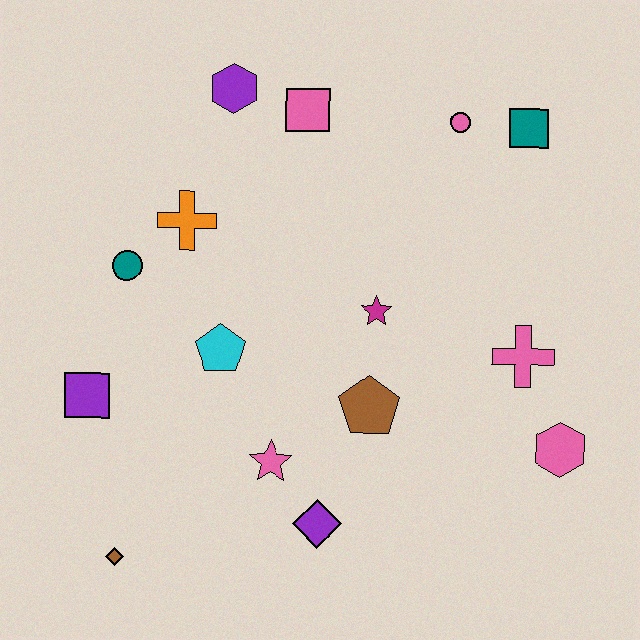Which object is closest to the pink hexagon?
The pink cross is closest to the pink hexagon.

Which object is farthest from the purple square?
The teal square is farthest from the purple square.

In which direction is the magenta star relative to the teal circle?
The magenta star is to the right of the teal circle.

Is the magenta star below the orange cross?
Yes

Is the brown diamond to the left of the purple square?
No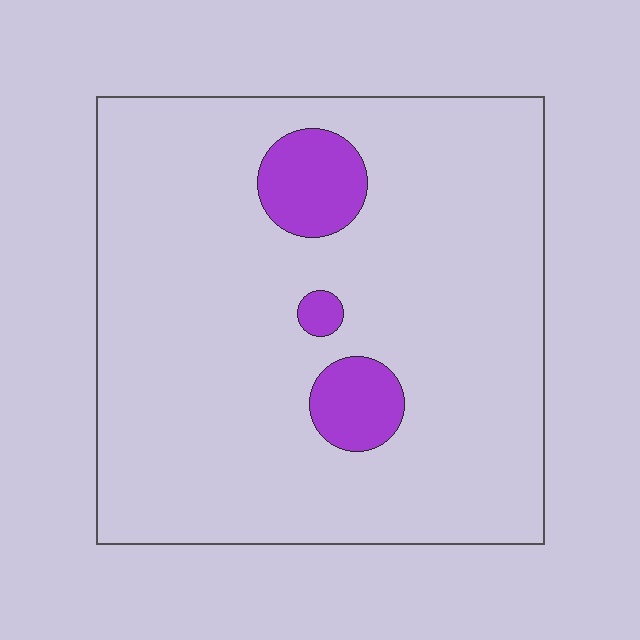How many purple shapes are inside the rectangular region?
3.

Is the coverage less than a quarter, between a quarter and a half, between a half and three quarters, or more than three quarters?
Less than a quarter.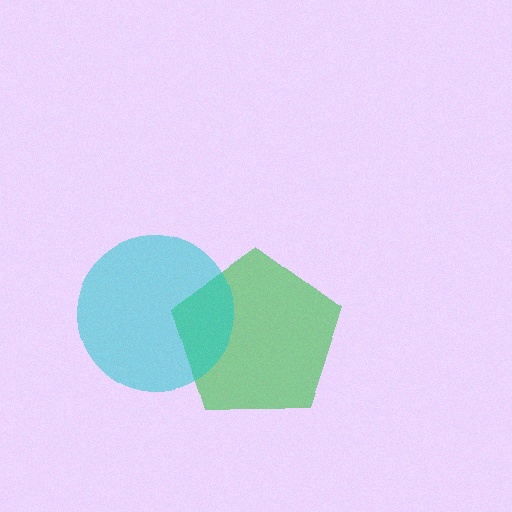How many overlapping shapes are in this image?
There are 2 overlapping shapes in the image.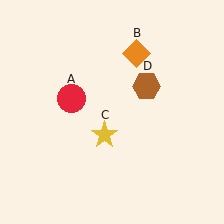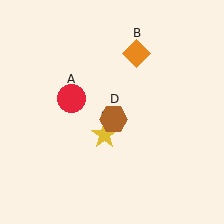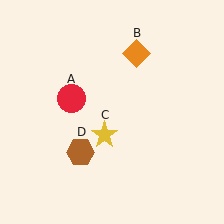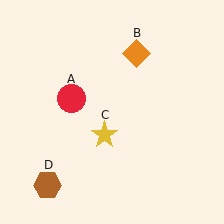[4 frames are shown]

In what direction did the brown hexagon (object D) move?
The brown hexagon (object D) moved down and to the left.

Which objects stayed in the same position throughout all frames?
Red circle (object A) and orange diamond (object B) and yellow star (object C) remained stationary.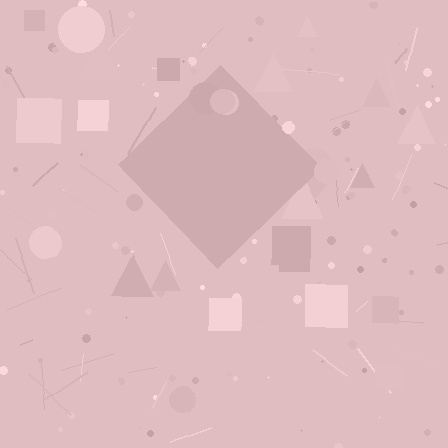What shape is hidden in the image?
A diamond is hidden in the image.